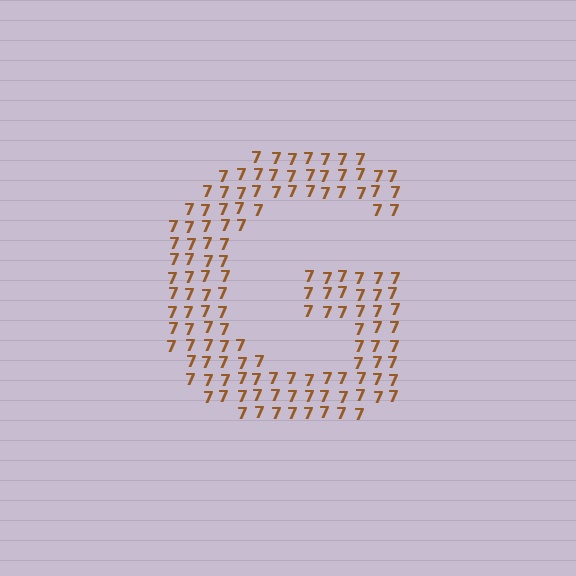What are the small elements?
The small elements are digit 7's.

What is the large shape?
The large shape is the letter G.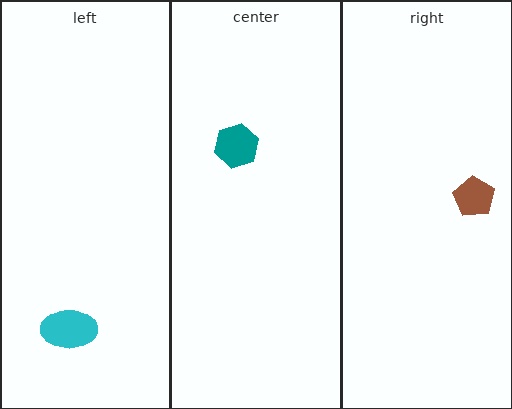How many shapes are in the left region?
1.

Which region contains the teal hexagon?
The center region.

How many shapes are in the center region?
1.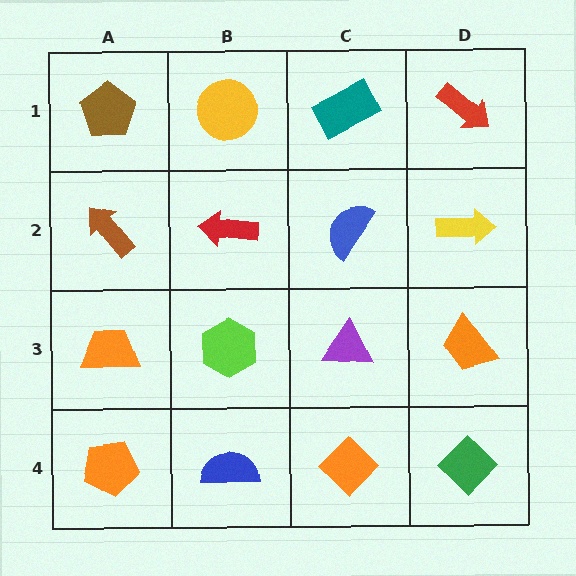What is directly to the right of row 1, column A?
A yellow circle.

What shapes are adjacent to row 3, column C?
A blue semicircle (row 2, column C), an orange diamond (row 4, column C), a lime hexagon (row 3, column B), an orange trapezoid (row 3, column D).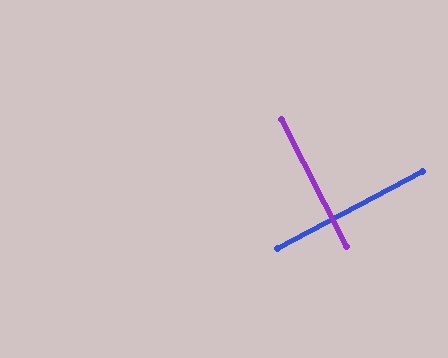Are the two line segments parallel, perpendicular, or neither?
Perpendicular — they meet at approximately 89°.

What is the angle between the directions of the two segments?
Approximately 89 degrees.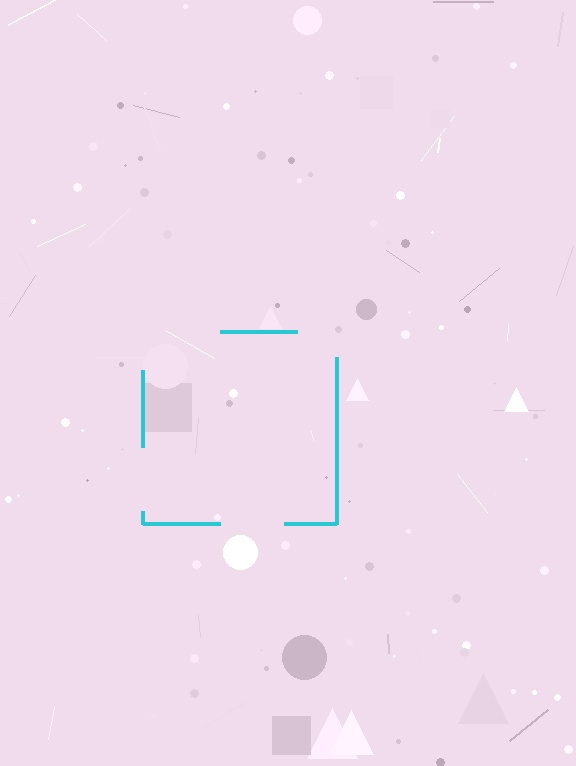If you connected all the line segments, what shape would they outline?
They would outline a square.